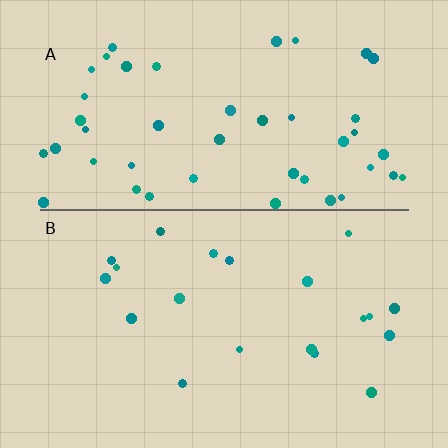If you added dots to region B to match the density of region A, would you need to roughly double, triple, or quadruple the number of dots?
Approximately double.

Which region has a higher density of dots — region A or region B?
A (the top).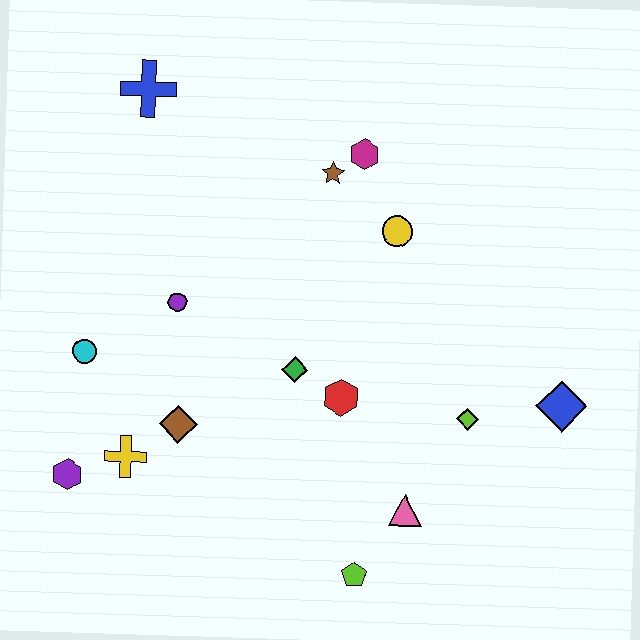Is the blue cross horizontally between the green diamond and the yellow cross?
Yes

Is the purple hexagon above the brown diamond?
No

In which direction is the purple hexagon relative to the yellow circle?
The purple hexagon is to the left of the yellow circle.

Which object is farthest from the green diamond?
The blue cross is farthest from the green diamond.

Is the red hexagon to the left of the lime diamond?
Yes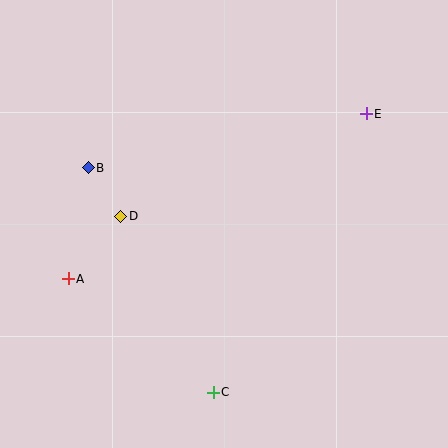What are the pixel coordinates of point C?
Point C is at (213, 392).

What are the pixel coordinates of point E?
Point E is at (366, 114).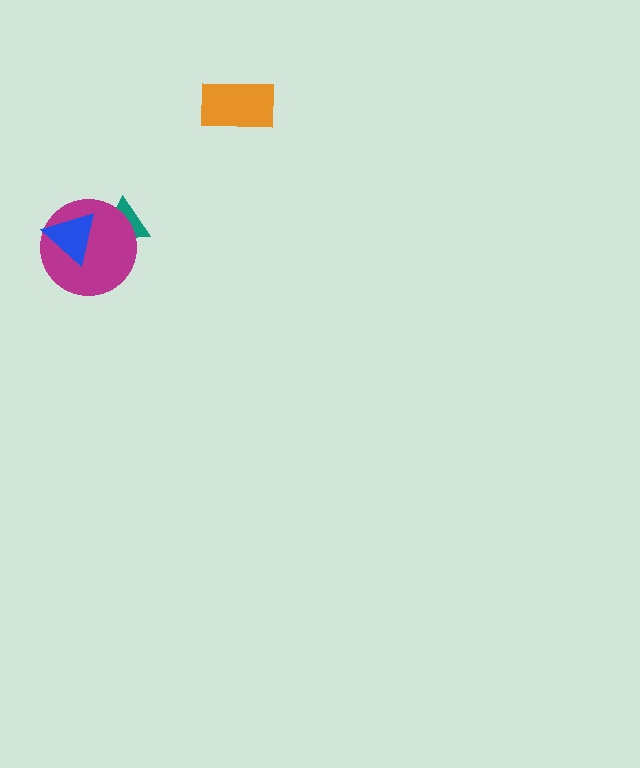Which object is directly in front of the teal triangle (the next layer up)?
The magenta circle is directly in front of the teal triangle.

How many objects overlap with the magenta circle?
2 objects overlap with the magenta circle.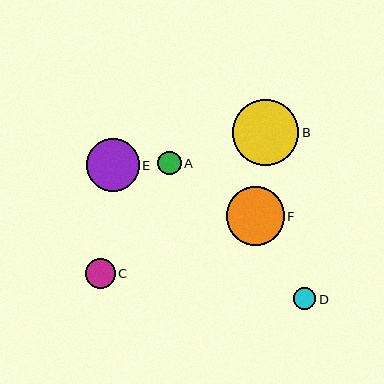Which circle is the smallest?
Circle D is the smallest with a size of approximately 22 pixels.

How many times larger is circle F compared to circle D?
Circle F is approximately 2.6 times the size of circle D.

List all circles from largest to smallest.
From largest to smallest: B, F, E, C, A, D.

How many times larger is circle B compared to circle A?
Circle B is approximately 2.8 times the size of circle A.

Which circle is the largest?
Circle B is the largest with a size of approximately 67 pixels.